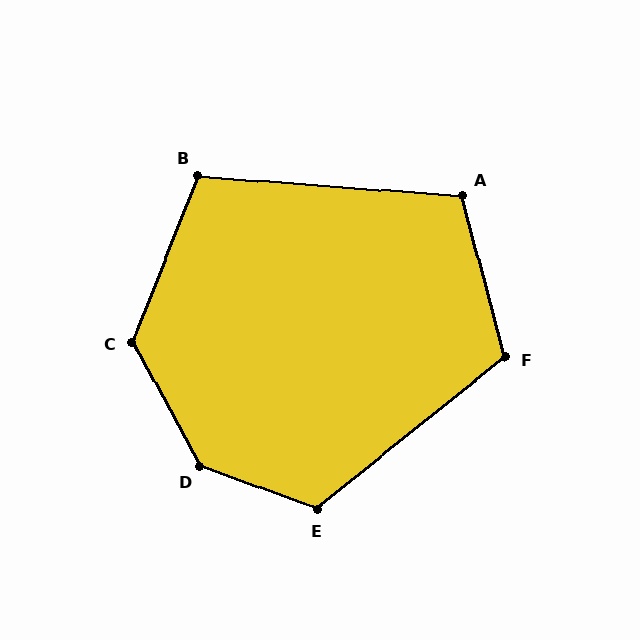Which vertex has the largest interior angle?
D, at approximately 139 degrees.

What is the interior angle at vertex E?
Approximately 121 degrees (obtuse).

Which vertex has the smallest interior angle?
B, at approximately 107 degrees.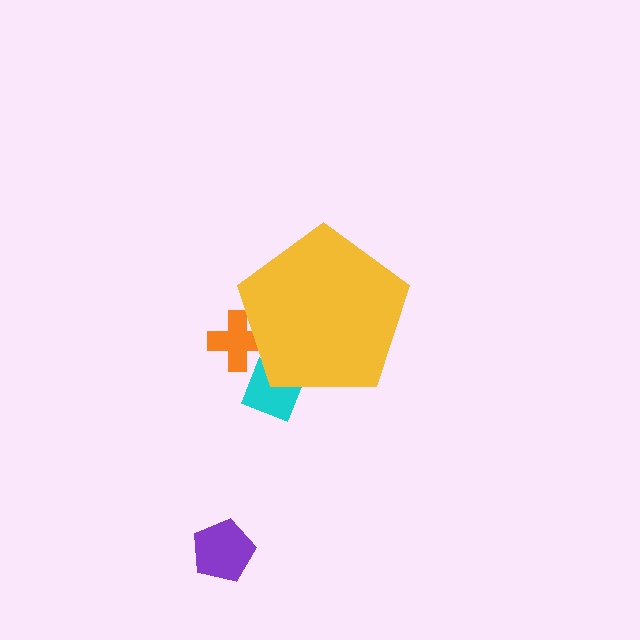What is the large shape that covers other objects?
A yellow pentagon.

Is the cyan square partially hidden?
Yes, the cyan square is partially hidden behind the yellow pentagon.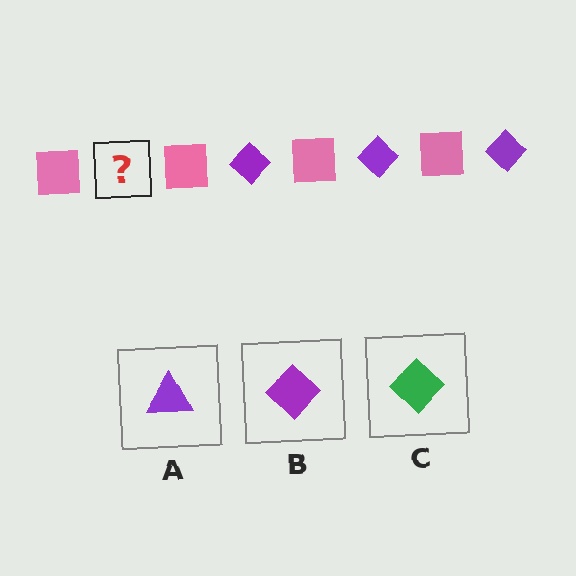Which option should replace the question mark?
Option B.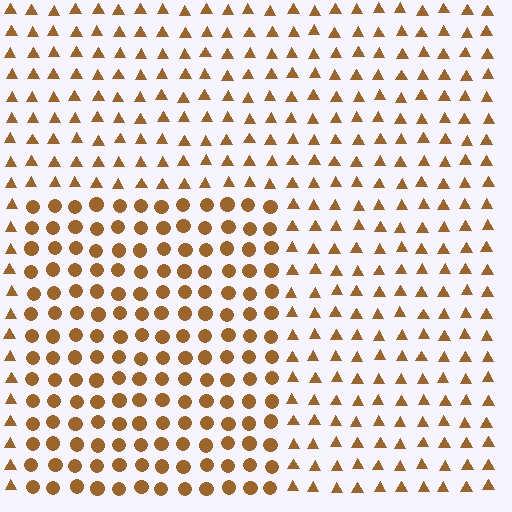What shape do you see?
I see a rectangle.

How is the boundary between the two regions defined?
The boundary is defined by a change in element shape: circles inside vs. triangles outside. All elements share the same color and spacing.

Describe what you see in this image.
The image is filled with small brown elements arranged in a uniform grid. A rectangle-shaped region contains circles, while the surrounding area contains triangles. The boundary is defined purely by the change in element shape.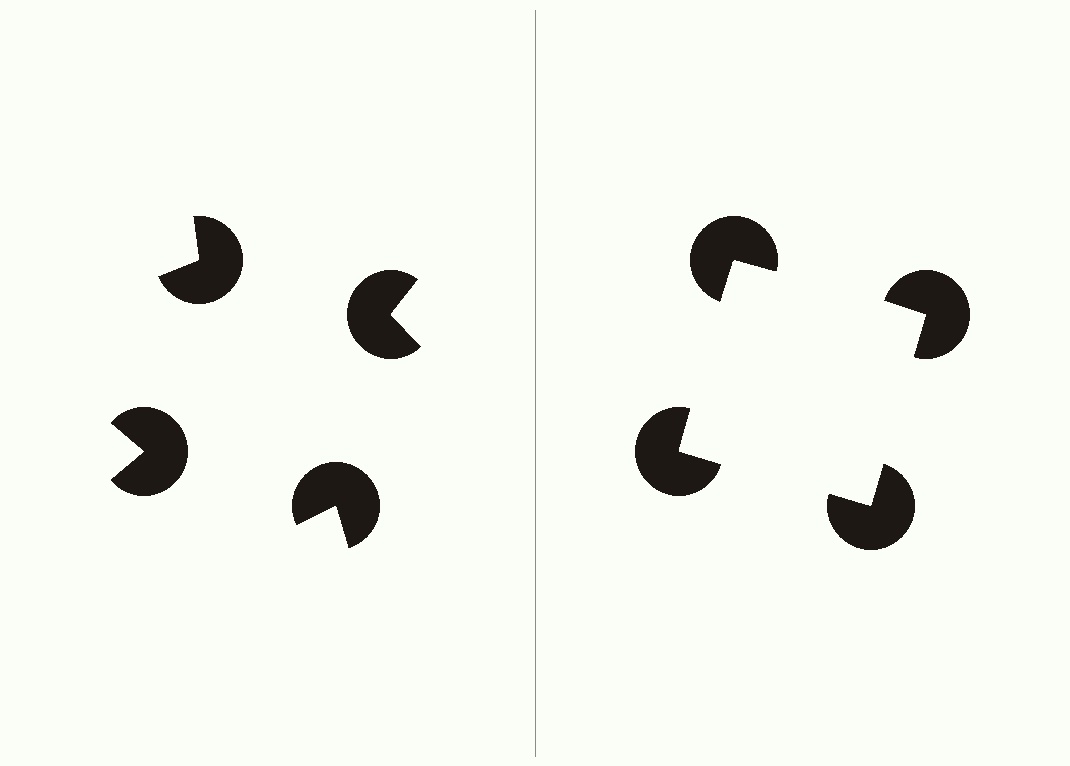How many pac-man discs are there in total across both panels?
8 — 4 on each side.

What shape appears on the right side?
An illusory square.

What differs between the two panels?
The pac-man discs are positioned identically on both sides; only the wedge orientations differ. On the right they align to a square; on the left they are misaligned.